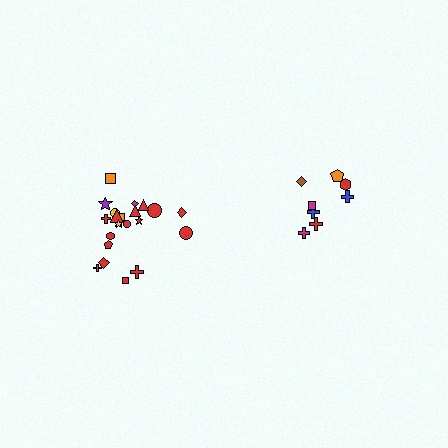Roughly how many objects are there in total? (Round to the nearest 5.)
Roughly 30 objects in total.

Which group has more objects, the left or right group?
The left group.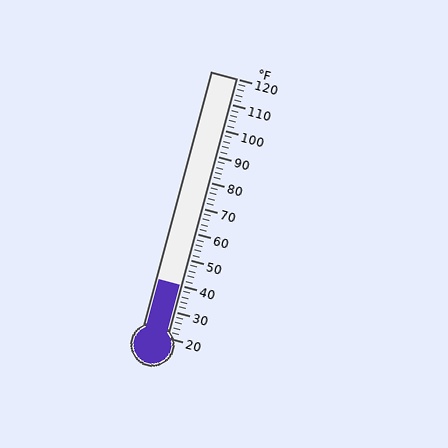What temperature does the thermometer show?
The thermometer shows approximately 40°F.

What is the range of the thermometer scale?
The thermometer scale ranges from 20°F to 120°F.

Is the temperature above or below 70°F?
The temperature is below 70°F.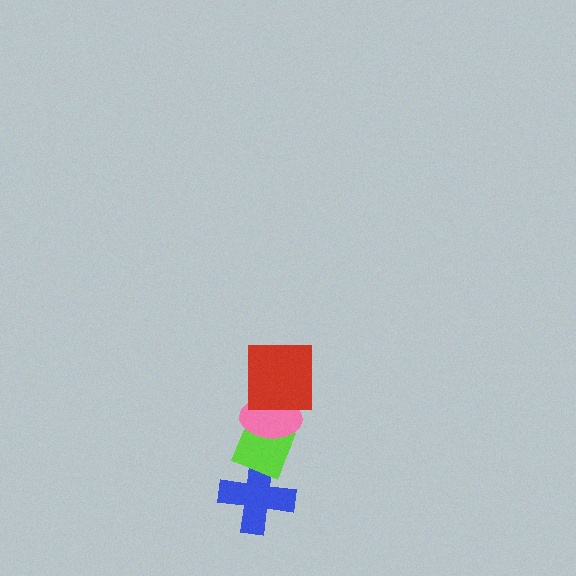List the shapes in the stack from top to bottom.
From top to bottom: the red square, the pink ellipse, the lime diamond, the blue cross.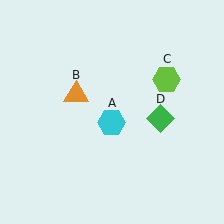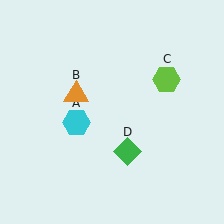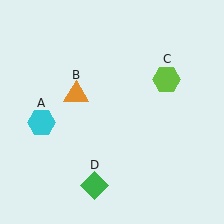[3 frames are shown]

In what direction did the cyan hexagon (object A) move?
The cyan hexagon (object A) moved left.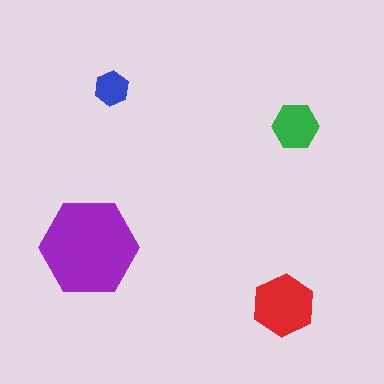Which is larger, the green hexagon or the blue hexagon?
The green one.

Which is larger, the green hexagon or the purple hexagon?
The purple one.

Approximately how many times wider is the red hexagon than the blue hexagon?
About 2 times wider.